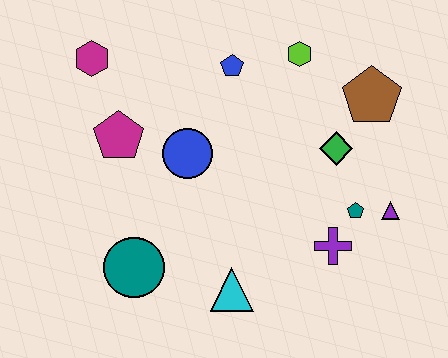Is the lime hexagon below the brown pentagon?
No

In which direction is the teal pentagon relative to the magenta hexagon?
The teal pentagon is to the right of the magenta hexagon.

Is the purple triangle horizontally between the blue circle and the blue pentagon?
No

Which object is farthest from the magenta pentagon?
The purple triangle is farthest from the magenta pentagon.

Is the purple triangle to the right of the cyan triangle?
Yes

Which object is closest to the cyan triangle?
The teal circle is closest to the cyan triangle.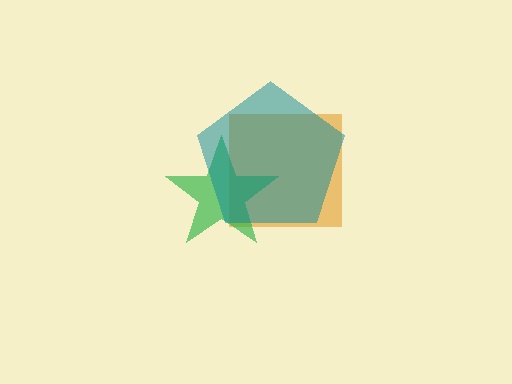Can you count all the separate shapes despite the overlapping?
Yes, there are 3 separate shapes.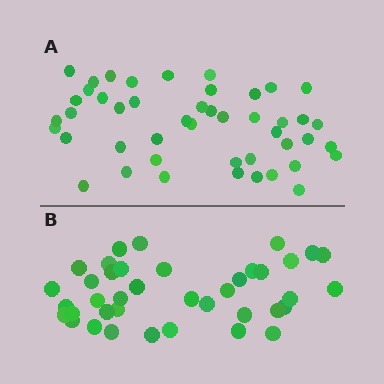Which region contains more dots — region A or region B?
Region A (the top region) has more dots.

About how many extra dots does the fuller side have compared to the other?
Region A has roughly 8 or so more dots than region B.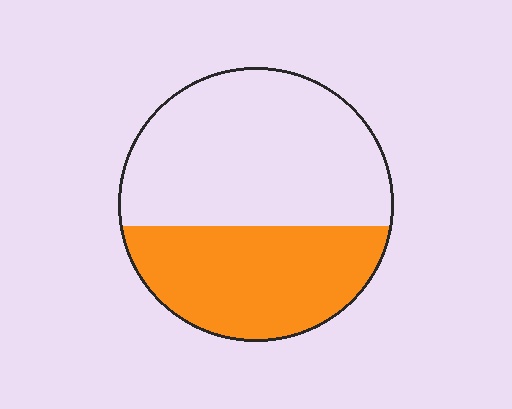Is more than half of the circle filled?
No.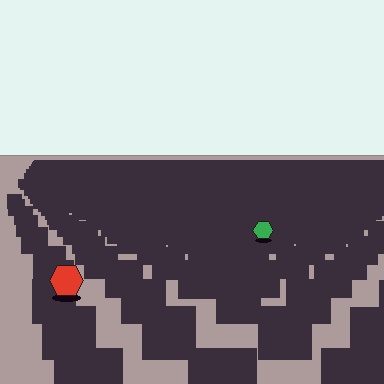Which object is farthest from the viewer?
The green hexagon is farthest from the viewer. It appears smaller and the ground texture around it is denser.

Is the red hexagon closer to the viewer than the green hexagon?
Yes. The red hexagon is closer — you can tell from the texture gradient: the ground texture is coarser near it.